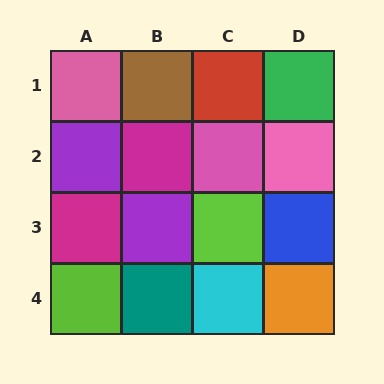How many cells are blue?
1 cell is blue.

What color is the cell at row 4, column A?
Lime.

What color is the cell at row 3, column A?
Magenta.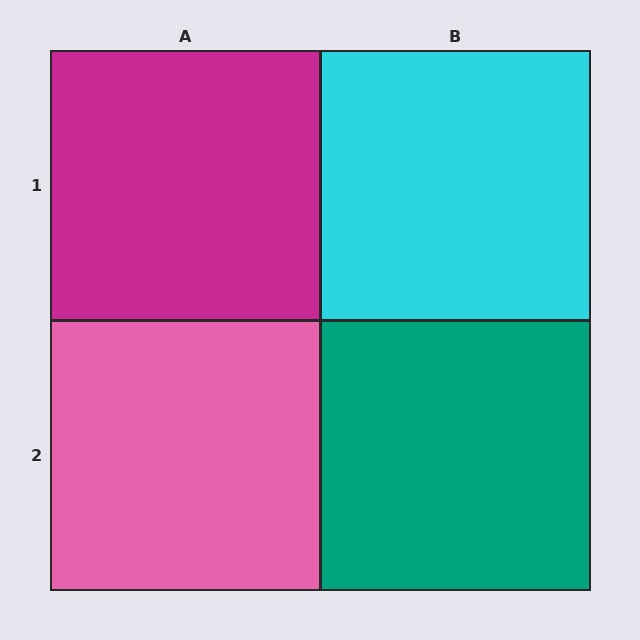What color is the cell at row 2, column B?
Teal.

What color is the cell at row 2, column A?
Pink.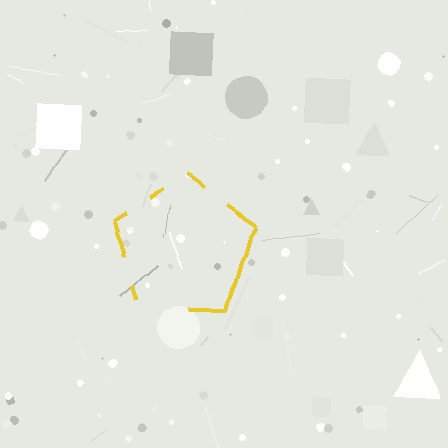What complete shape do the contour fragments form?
The contour fragments form a pentagon.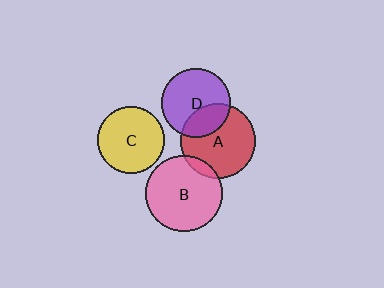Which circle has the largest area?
Circle B (pink).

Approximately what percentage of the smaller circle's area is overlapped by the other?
Approximately 30%.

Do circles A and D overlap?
Yes.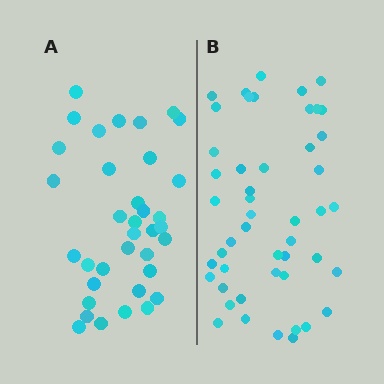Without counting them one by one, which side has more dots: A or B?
Region B (the right region) has more dots.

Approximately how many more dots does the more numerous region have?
Region B has roughly 12 or so more dots than region A.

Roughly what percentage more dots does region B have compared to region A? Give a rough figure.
About 35% more.